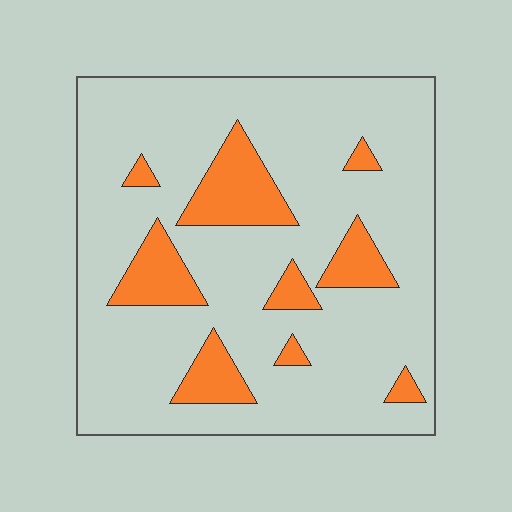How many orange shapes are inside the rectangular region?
9.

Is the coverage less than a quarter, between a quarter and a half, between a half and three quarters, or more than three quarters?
Less than a quarter.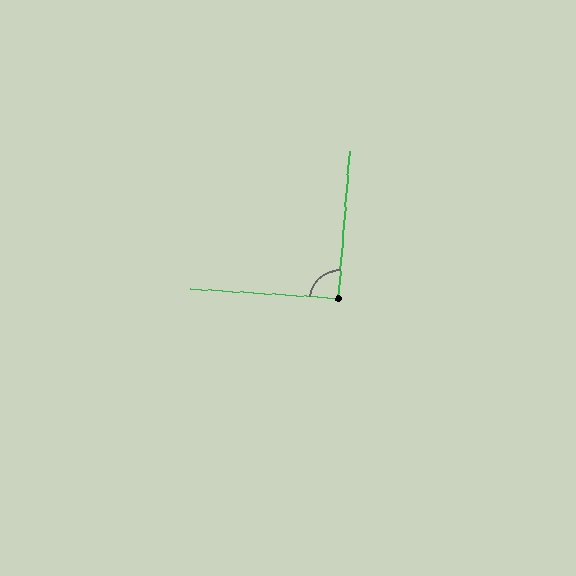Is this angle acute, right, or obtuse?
It is approximately a right angle.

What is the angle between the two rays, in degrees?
Approximately 91 degrees.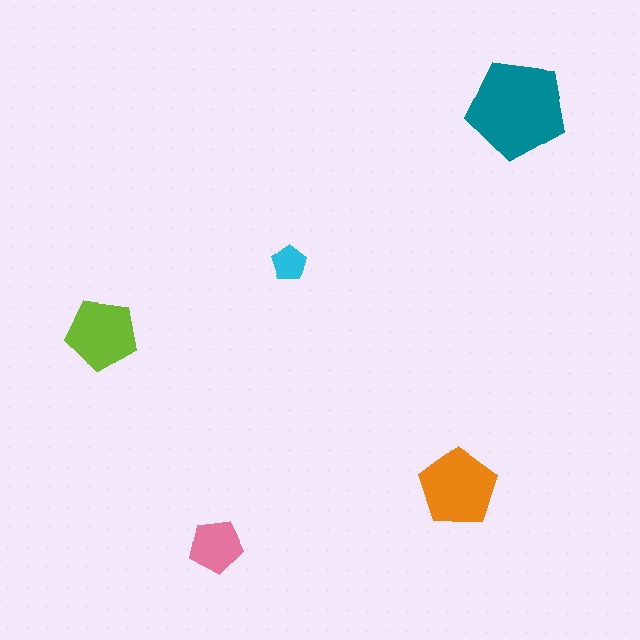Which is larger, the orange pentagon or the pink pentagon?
The orange one.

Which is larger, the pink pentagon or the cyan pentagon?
The pink one.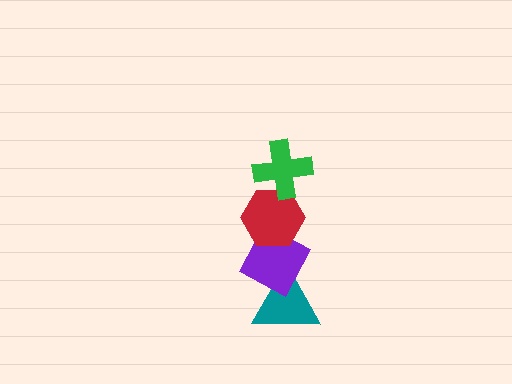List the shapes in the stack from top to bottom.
From top to bottom: the green cross, the red hexagon, the purple diamond, the teal triangle.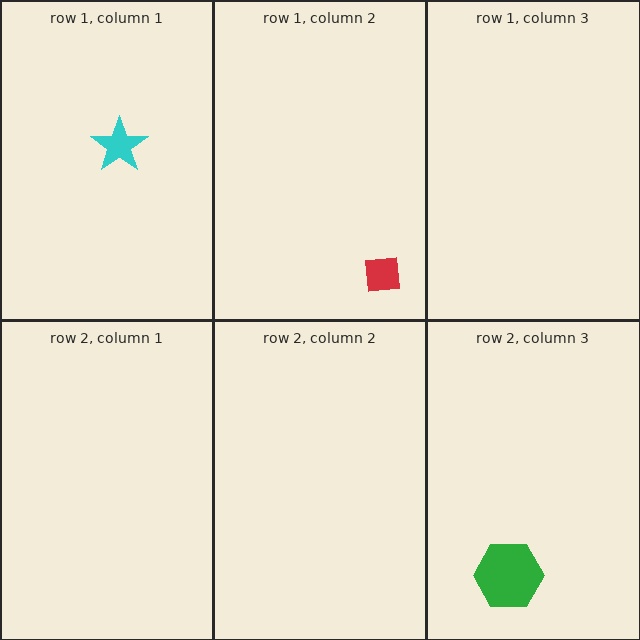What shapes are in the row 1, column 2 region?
The red square.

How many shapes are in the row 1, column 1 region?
1.